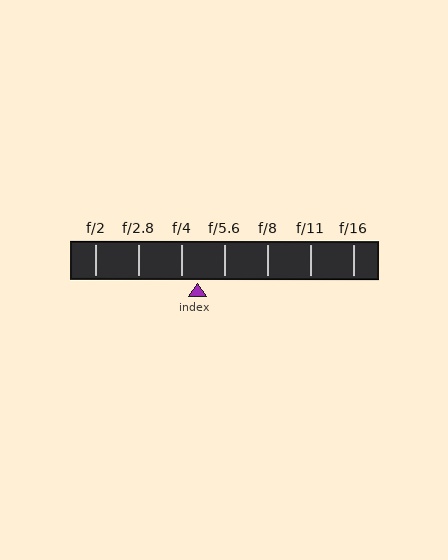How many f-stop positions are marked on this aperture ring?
There are 7 f-stop positions marked.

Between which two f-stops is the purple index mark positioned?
The index mark is between f/4 and f/5.6.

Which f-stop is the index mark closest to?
The index mark is closest to f/4.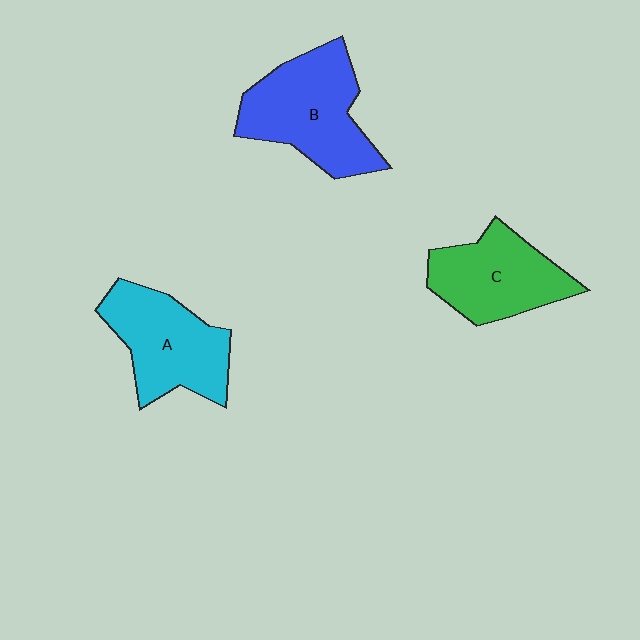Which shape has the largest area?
Shape B (blue).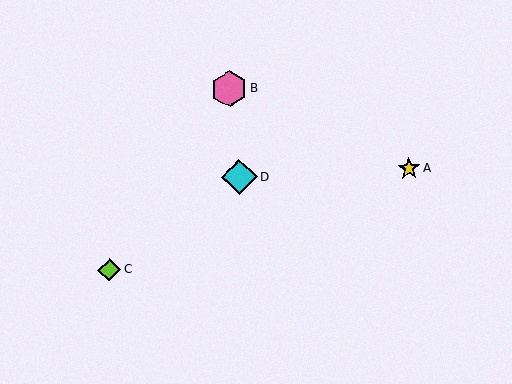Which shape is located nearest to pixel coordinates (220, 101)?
The pink hexagon (labeled B) at (230, 89) is nearest to that location.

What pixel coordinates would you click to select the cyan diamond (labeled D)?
Click at (239, 177) to select the cyan diamond D.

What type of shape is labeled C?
Shape C is a lime diamond.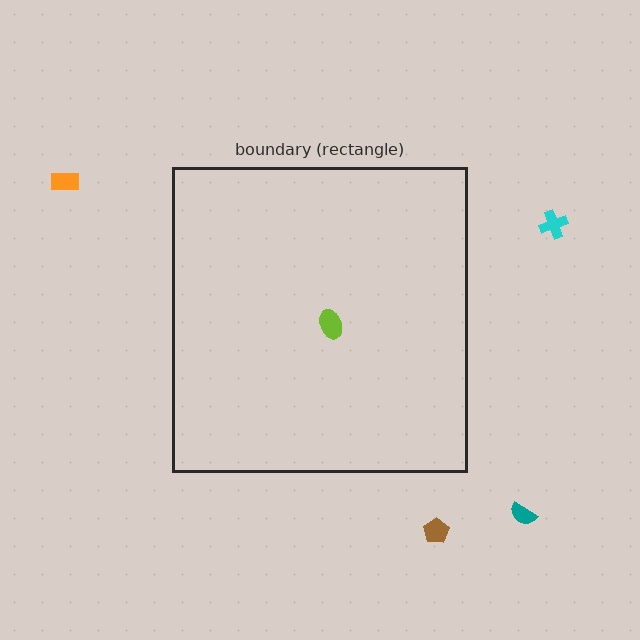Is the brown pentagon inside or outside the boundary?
Outside.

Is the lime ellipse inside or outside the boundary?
Inside.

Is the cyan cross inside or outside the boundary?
Outside.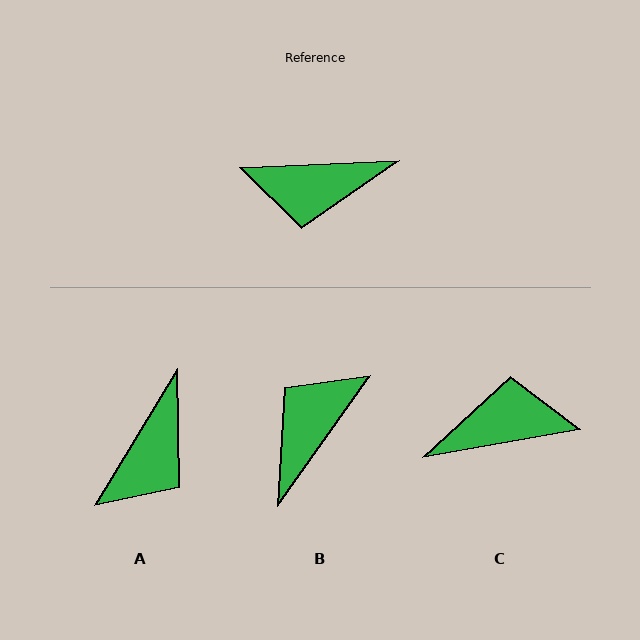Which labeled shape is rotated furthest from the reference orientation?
C, about 173 degrees away.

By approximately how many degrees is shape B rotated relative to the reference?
Approximately 128 degrees clockwise.